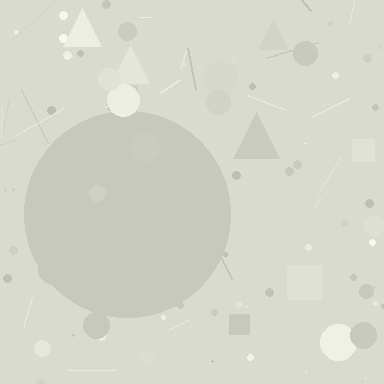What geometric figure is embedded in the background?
A circle is embedded in the background.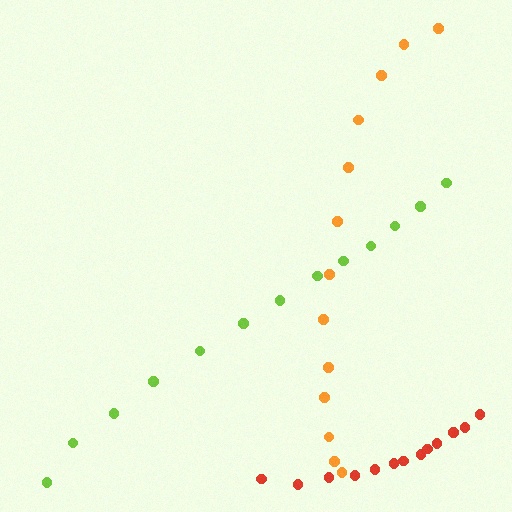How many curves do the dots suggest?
There are 3 distinct paths.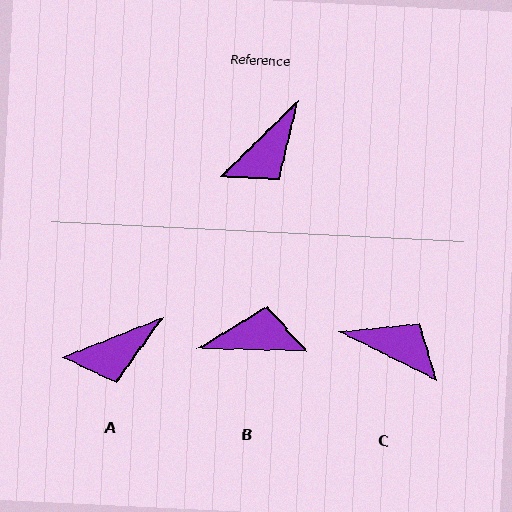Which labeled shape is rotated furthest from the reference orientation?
B, about 134 degrees away.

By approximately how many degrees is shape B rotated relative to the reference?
Approximately 134 degrees counter-clockwise.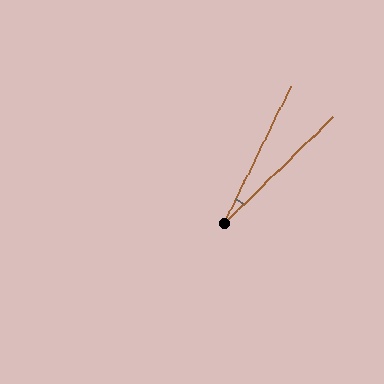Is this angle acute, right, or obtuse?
It is acute.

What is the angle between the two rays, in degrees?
Approximately 20 degrees.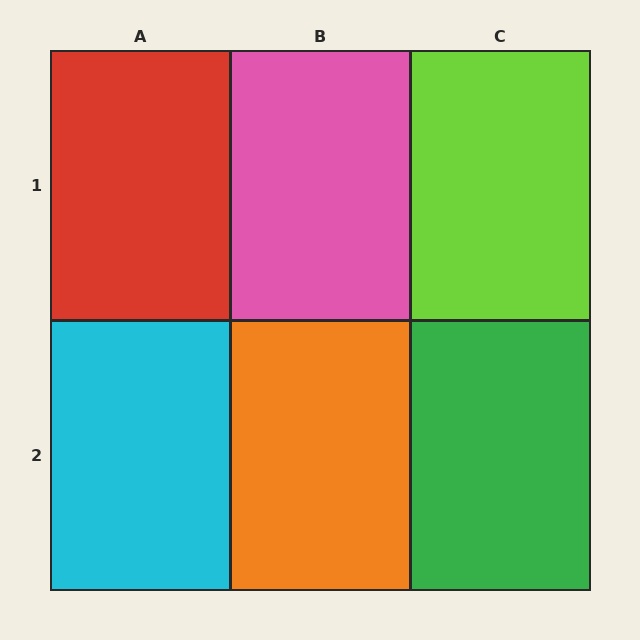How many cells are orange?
1 cell is orange.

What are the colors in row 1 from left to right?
Red, pink, lime.